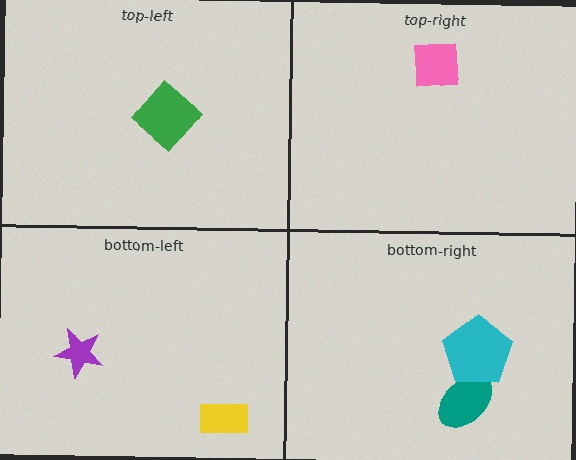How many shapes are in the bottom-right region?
2.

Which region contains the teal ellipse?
The bottom-right region.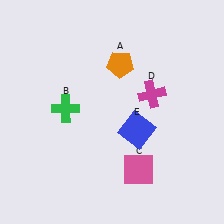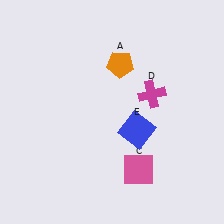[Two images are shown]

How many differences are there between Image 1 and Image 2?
There is 1 difference between the two images.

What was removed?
The green cross (B) was removed in Image 2.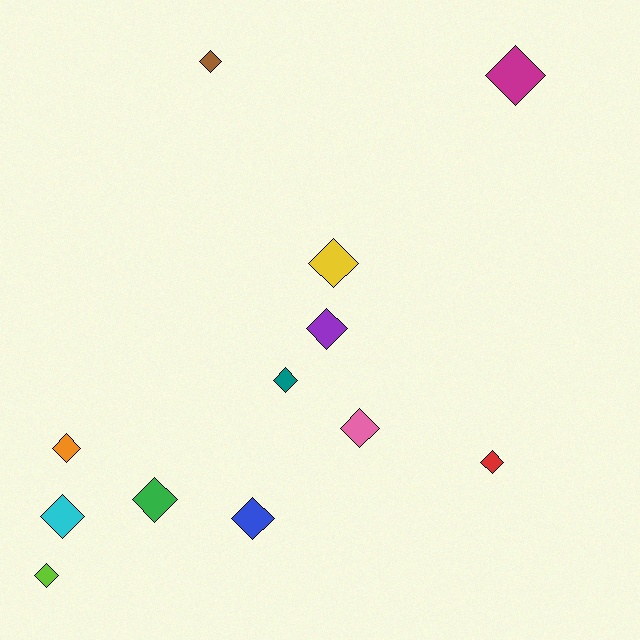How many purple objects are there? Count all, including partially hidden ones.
There is 1 purple object.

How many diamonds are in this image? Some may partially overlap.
There are 12 diamonds.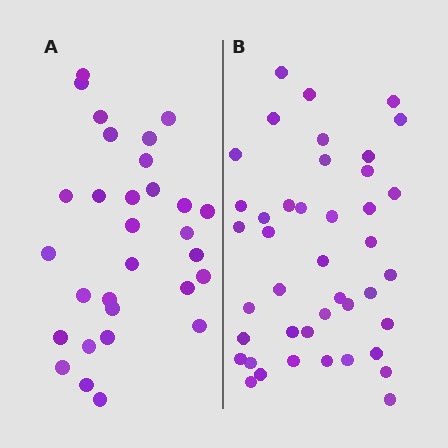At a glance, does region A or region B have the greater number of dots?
Region B (the right region) has more dots.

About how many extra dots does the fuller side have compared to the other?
Region B has roughly 12 or so more dots than region A.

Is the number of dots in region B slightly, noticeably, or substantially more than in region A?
Region B has noticeably more, but not dramatically so. The ratio is roughly 1.4 to 1.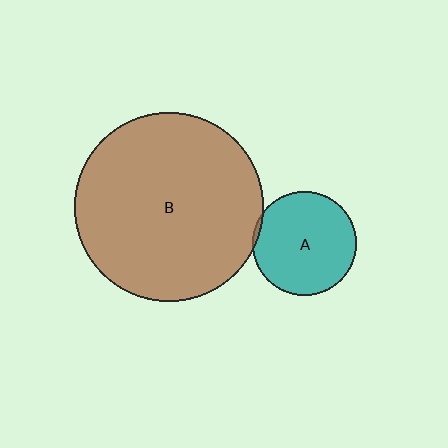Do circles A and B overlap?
Yes.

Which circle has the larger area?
Circle B (brown).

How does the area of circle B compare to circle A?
Approximately 3.3 times.